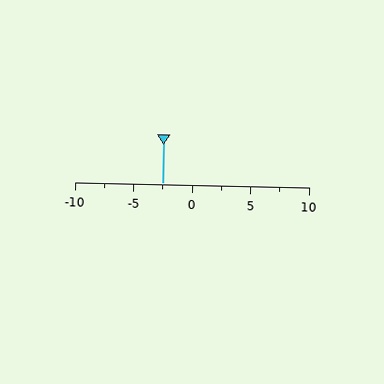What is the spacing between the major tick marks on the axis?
The major ticks are spaced 5 apart.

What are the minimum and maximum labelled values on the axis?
The axis runs from -10 to 10.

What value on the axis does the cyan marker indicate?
The marker indicates approximately -2.5.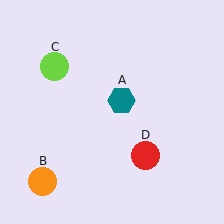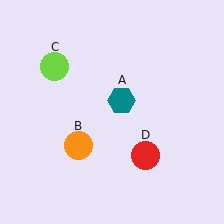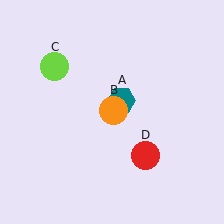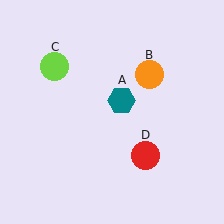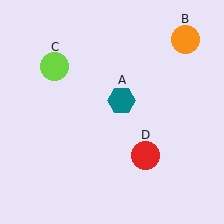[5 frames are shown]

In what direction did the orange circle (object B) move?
The orange circle (object B) moved up and to the right.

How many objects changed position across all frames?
1 object changed position: orange circle (object B).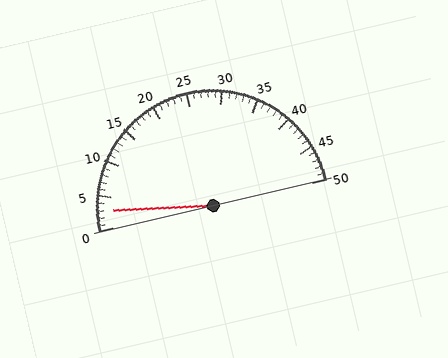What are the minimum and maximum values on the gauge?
The gauge ranges from 0 to 50.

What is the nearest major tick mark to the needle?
The nearest major tick mark is 5.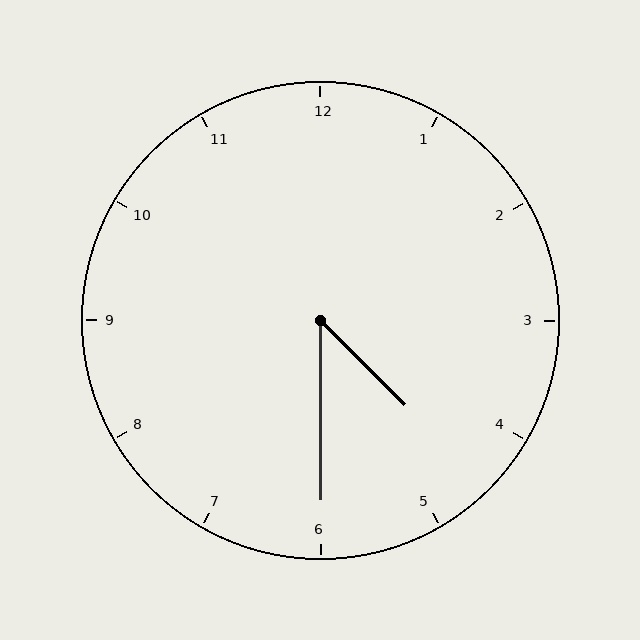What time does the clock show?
4:30.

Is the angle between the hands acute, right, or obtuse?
It is acute.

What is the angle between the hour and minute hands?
Approximately 45 degrees.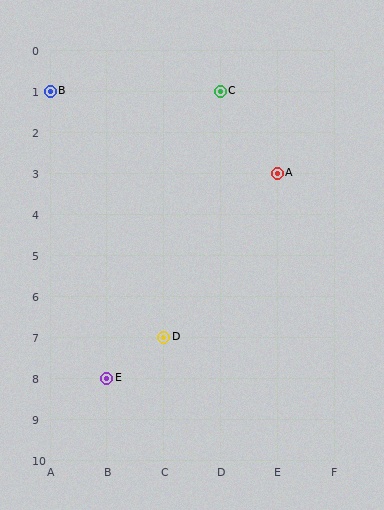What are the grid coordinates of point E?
Point E is at grid coordinates (B, 8).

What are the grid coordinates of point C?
Point C is at grid coordinates (D, 1).